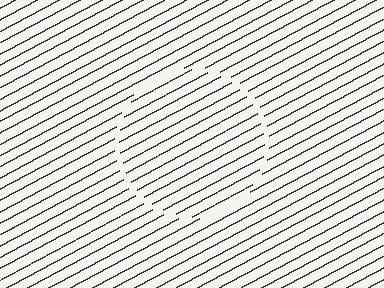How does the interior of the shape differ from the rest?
The interior of the shape contains the same grating, shifted by half a period — the contour is defined by the phase discontinuity where line-ends from the inner and outer gratings abut.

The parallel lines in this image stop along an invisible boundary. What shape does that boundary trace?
An illusory circle. The interior of the shape contains the same grating, shifted by half a period — the contour is defined by the phase discontinuity where line-ends from the inner and outer gratings abut.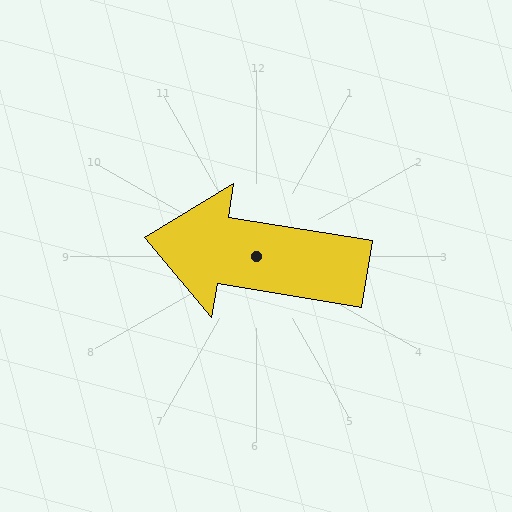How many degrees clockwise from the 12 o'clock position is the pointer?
Approximately 279 degrees.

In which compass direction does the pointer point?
West.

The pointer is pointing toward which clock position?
Roughly 9 o'clock.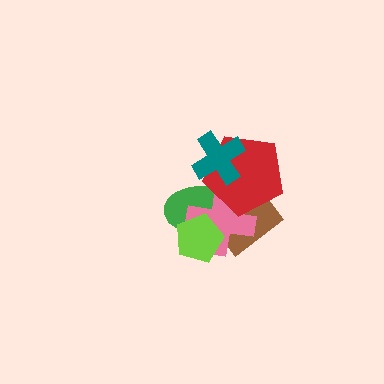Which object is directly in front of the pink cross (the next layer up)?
The red pentagon is directly in front of the pink cross.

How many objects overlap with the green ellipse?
5 objects overlap with the green ellipse.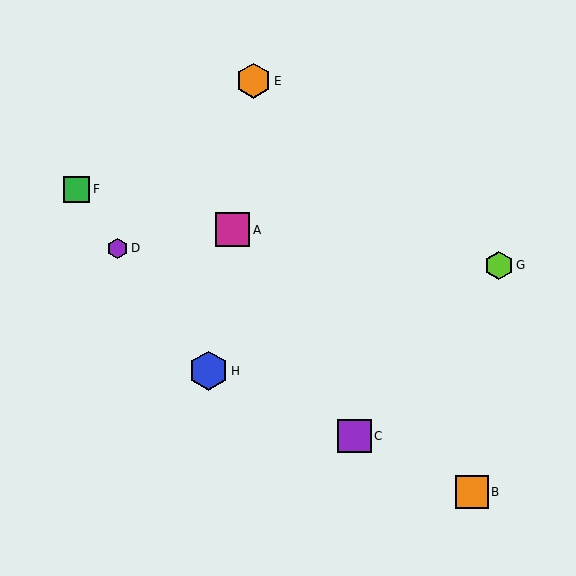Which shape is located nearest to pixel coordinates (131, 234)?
The purple hexagon (labeled D) at (118, 248) is nearest to that location.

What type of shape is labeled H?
Shape H is a blue hexagon.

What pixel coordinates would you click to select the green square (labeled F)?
Click at (77, 189) to select the green square F.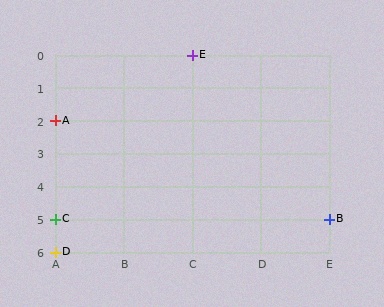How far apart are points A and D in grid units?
Points A and D are 4 rows apart.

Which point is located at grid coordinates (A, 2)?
Point A is at (A, 2).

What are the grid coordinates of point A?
Point A is at grid coordinates (A, 2).